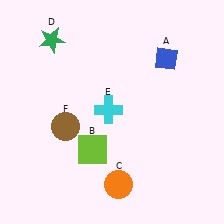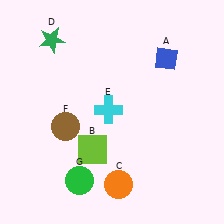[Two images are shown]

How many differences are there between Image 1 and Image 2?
There is 1 difference between the two images.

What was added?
A green circle (G) was added in Image 2.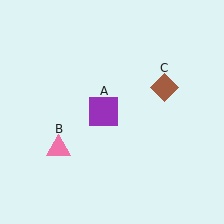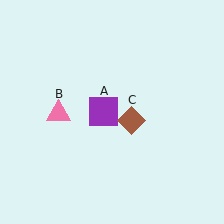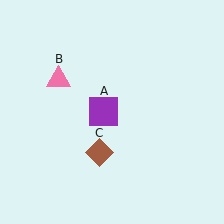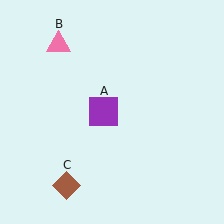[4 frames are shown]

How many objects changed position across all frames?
2 objects changed position: pink triangle (object B), brown diamond (object C).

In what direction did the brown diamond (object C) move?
The brown diamond (object C) moved down and to the left.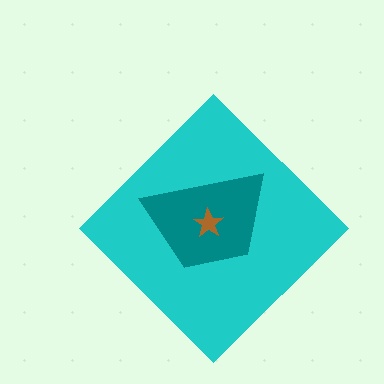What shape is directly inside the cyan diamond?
The teal trapezoid.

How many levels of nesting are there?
3.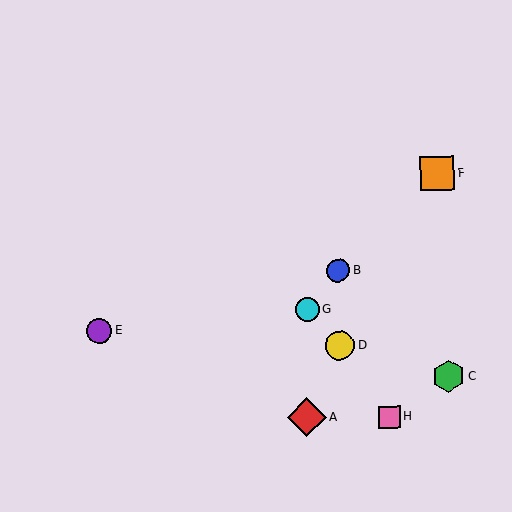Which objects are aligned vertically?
Objects B, D are aligned vertically.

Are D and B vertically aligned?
Yes, both are at x≈340.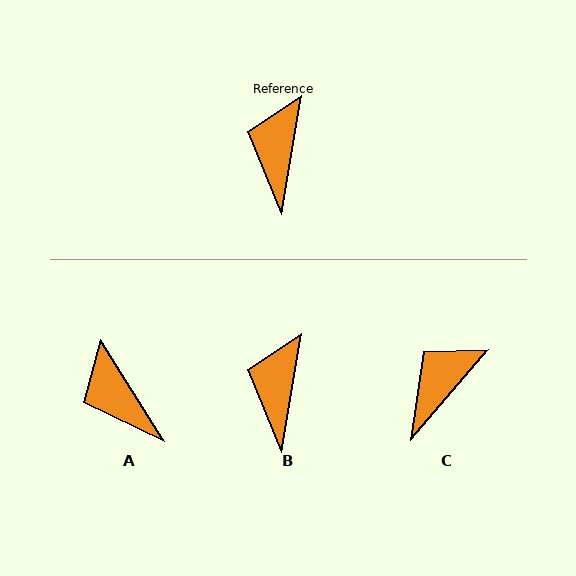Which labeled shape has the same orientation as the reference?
B.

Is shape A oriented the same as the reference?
No, it is off by about 42 degrees.